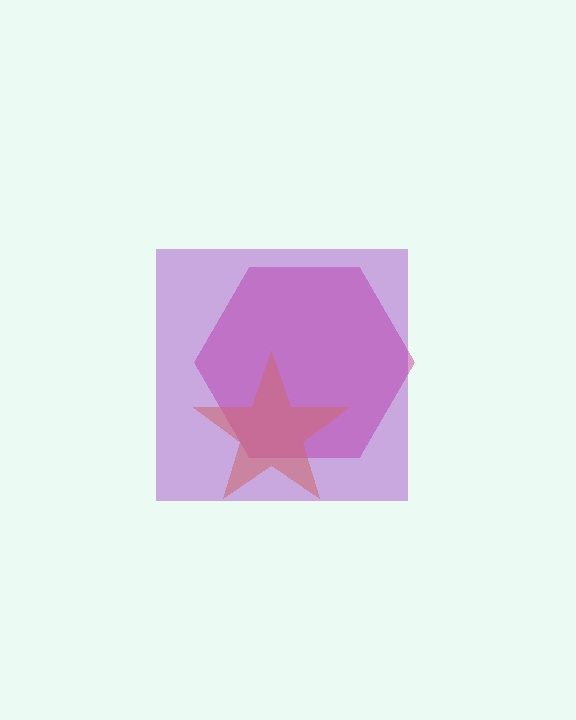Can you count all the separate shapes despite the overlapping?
Yes, there are 3 separate shapes.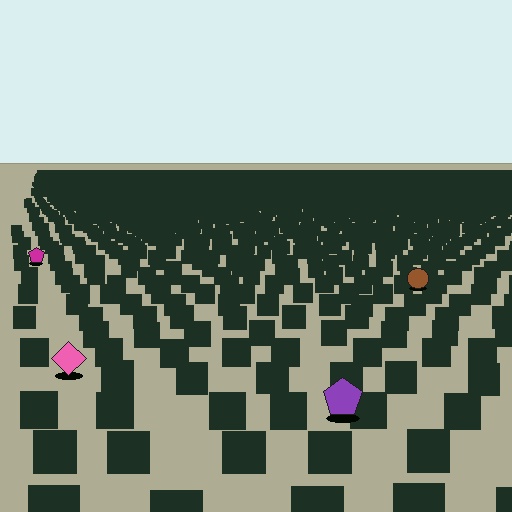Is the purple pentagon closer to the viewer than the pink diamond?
Yes. The purple pentagon is closer — you can tell from the texture gradient: the ground texture is coarser near it.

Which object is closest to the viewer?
The purple pentagon is closest. The texture marks near it are larger and more spread out.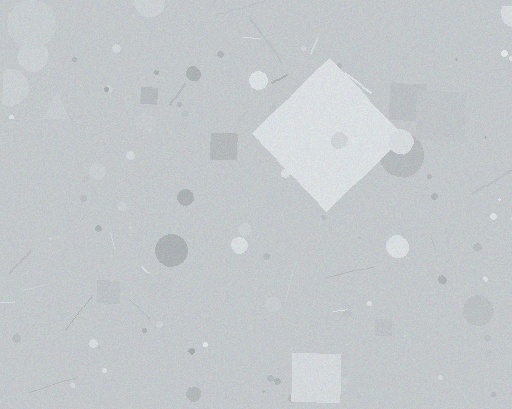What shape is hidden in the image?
A diamond is hidden in the image.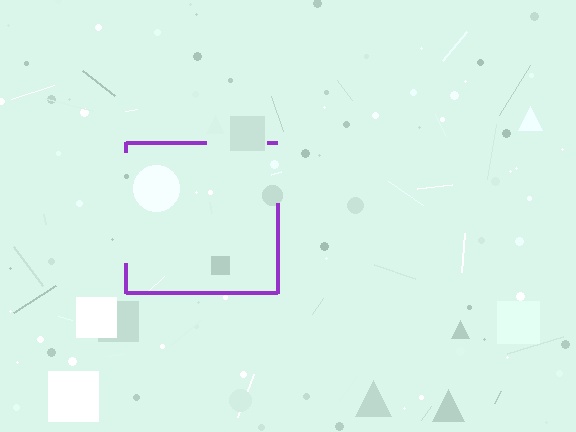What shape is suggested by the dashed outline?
The dashed outline suggests a square.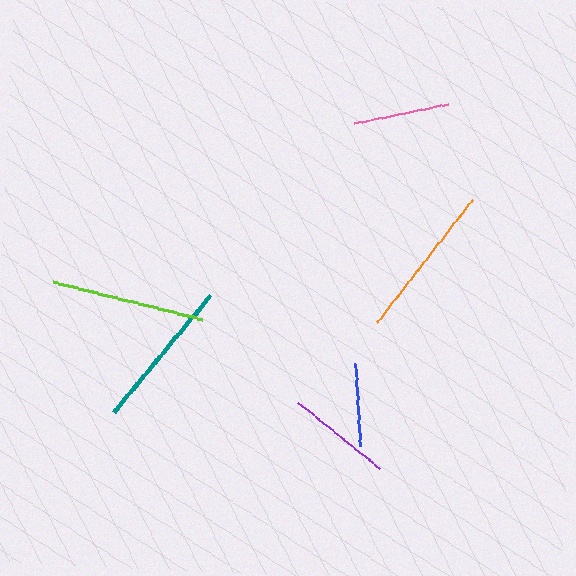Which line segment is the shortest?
The blue line is the shortest at approximately 82 pixels.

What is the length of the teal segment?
The teal segment is approximately 152 pixels long.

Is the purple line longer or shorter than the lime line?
The lime line is longer than the purple line.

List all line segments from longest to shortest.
From longest to shortest: orange, lime, teal, purple, pink, blue.